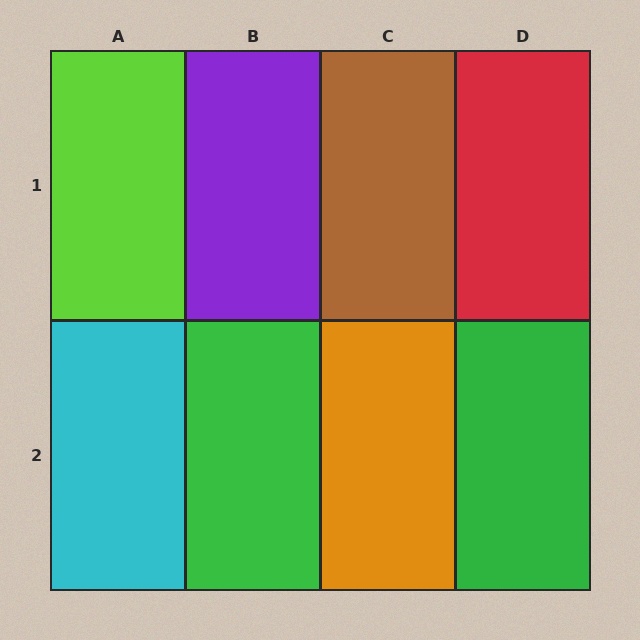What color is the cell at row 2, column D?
Green.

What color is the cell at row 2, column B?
Green.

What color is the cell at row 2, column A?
Cyan.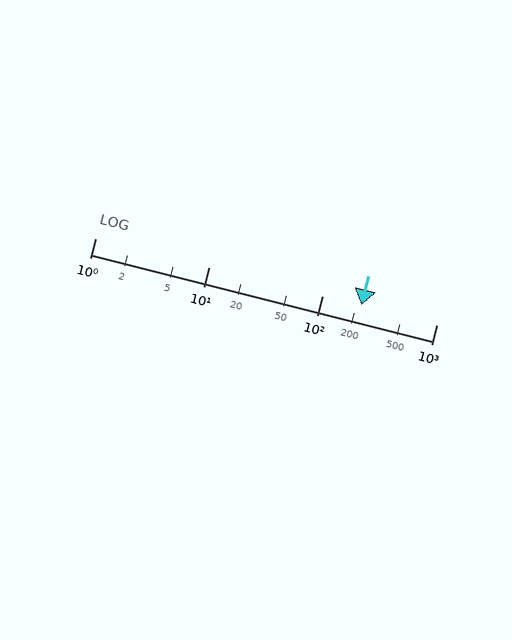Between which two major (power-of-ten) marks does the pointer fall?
The pointer is between 100 and 1000.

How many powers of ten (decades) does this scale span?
The scale spans 3 decades, from 1 to 1000.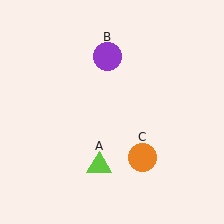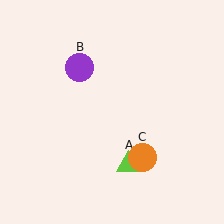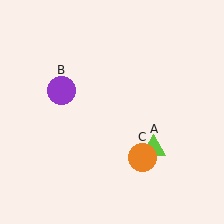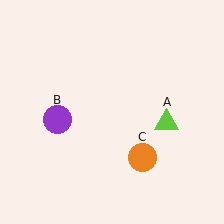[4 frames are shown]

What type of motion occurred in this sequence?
The lime triangle (object A), purple circle (object B) rotated counterclockwise around the center of the scene.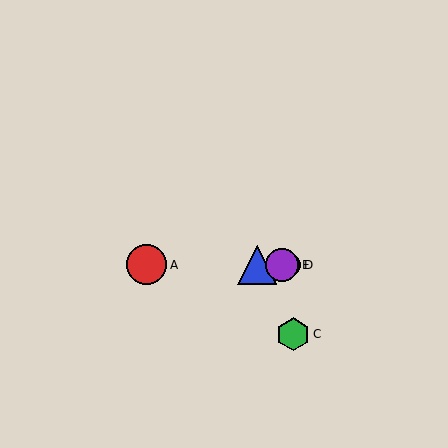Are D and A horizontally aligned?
Yes, both are at y≈265.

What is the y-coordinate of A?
Object A is at y≈265.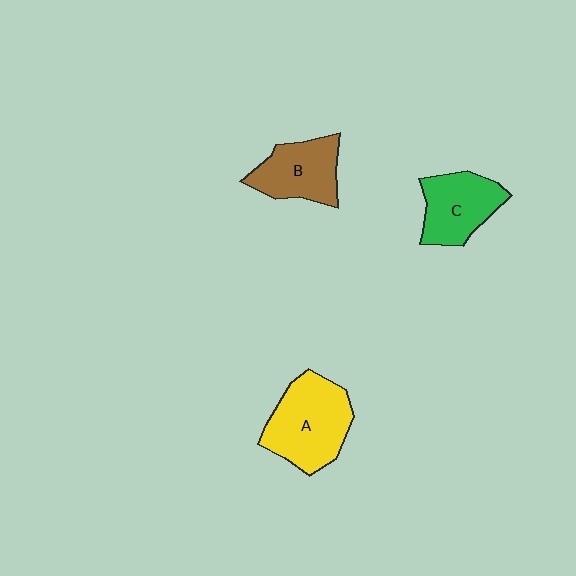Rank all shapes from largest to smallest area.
From largest to smallest: A (yellow), C (green), B (brown).